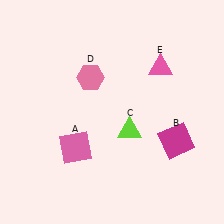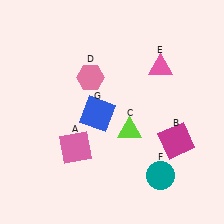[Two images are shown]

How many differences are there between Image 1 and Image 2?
There are 2 differences between the two images.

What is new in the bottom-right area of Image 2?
A teal circle (F) was added in the bottom-right area of Image 2.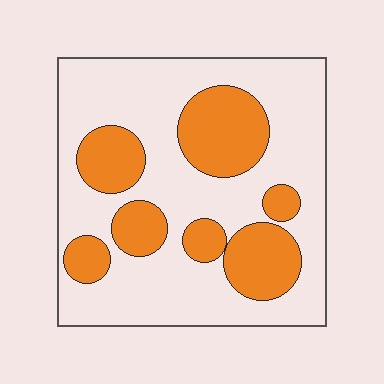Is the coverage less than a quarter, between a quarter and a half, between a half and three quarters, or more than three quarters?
Between a quarter and a half.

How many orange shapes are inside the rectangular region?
7.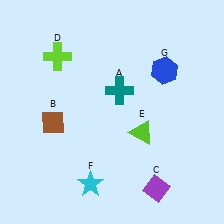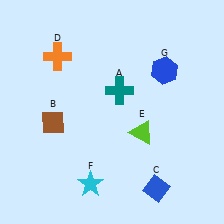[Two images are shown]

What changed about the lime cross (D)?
In Image 1, D is lime. In Image 2, it changed to orange.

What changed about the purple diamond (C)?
In Image 1, C is purple. In Image 2, it changed to blue.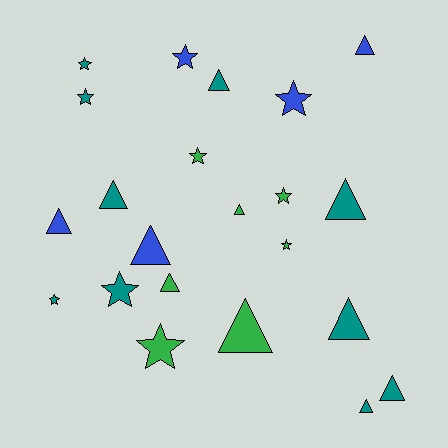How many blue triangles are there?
There are 3 blue triangles.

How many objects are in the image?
There are 22 objects.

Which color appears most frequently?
Teal, with 10 objects.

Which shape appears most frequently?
Triangle, with 12 objects.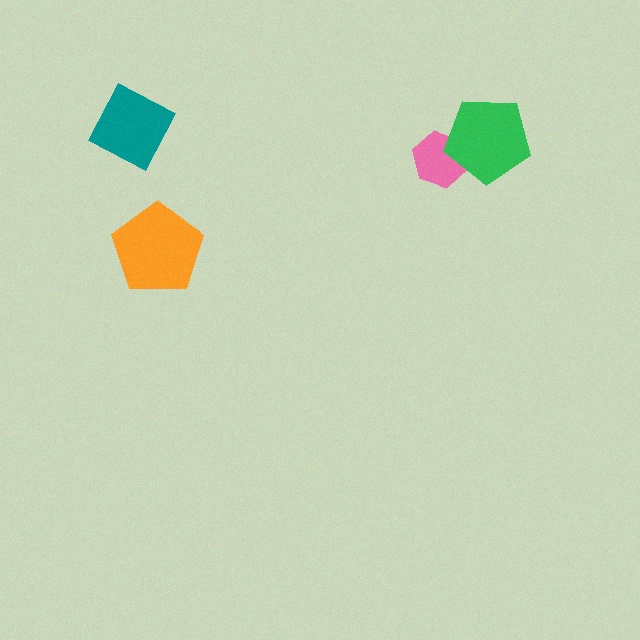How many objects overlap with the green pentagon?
1 object overlaps with the green pentagon.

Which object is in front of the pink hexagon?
The green pentagon is in front of the pink hexagon.